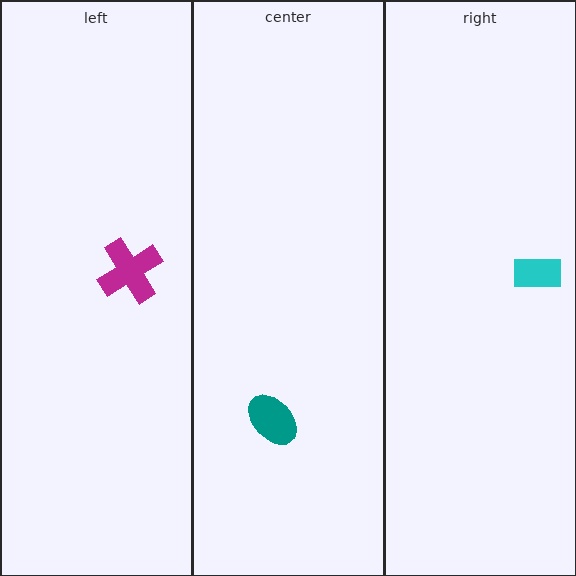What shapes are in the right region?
The cyan rectangle.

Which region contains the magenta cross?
The left region.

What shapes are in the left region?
The magenta cross.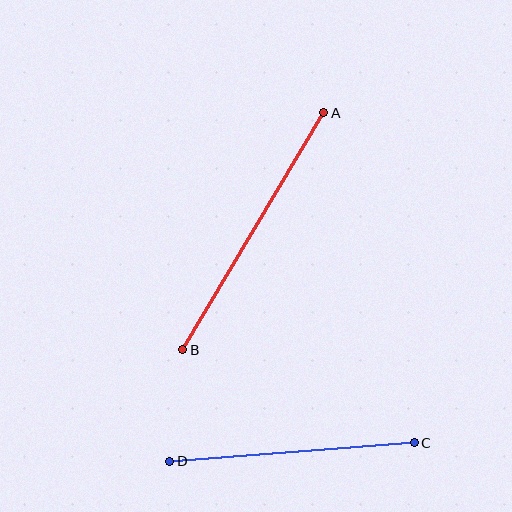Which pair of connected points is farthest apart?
Points A and B are farthest apart.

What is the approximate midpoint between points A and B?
The midpoint is at approximately (253, 231) pixels.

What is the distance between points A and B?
The distance is approximately 276 pixels.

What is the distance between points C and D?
The distance is approximately 245 pixels.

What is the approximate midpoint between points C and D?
The midpoint is at approximately (292, 452) pixels.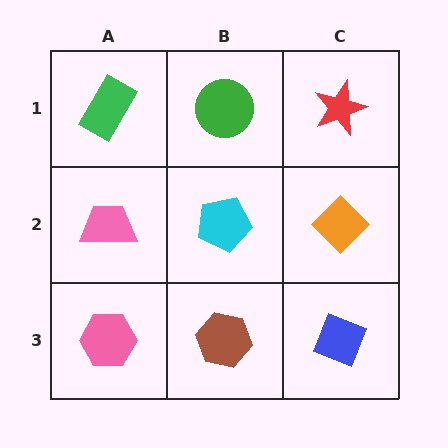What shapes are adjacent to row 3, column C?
An orange diamond (row 2, column C), a brown hexagon (row 3, column B).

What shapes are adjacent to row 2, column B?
A green circle (row 1, column B), a brown hexagon (row 3, column B), a pink trapezoid (row 2, column A), an orange diamond (row 2, column C).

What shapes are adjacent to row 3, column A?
A pink trapezoid (row 2, column A), a brown hexagon (row 3, column B).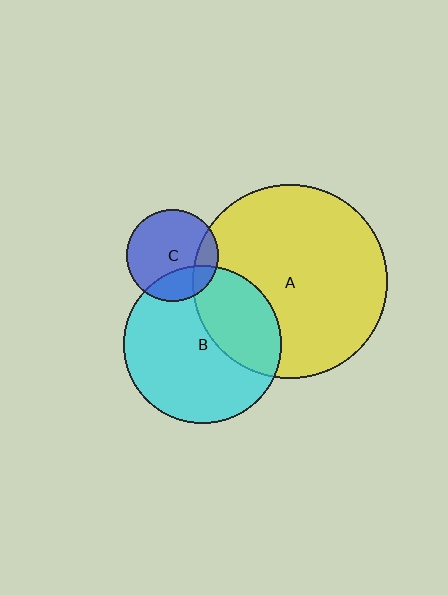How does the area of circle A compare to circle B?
Approximately 1.5 times.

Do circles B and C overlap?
Yes.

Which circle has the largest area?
Circle A (yellow).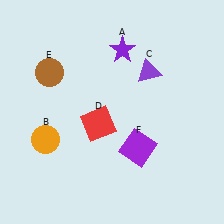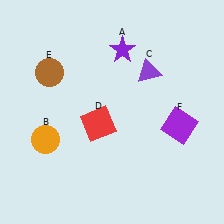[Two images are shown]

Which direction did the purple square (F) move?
The purple square (F) moved right.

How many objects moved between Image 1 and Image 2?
1 object moved between the two images.